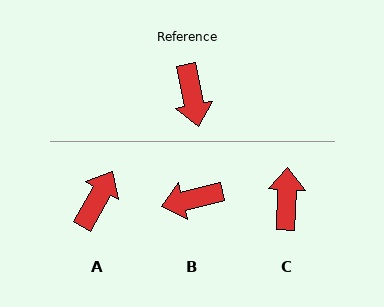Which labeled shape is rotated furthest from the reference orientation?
C, about 167 degrees away.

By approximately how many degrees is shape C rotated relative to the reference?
Approximately 167 degrees counter-clockwise.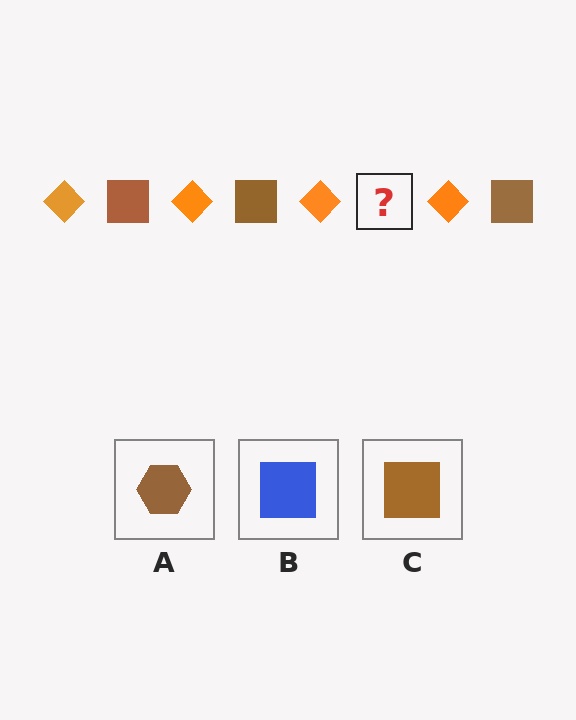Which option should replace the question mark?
Option C.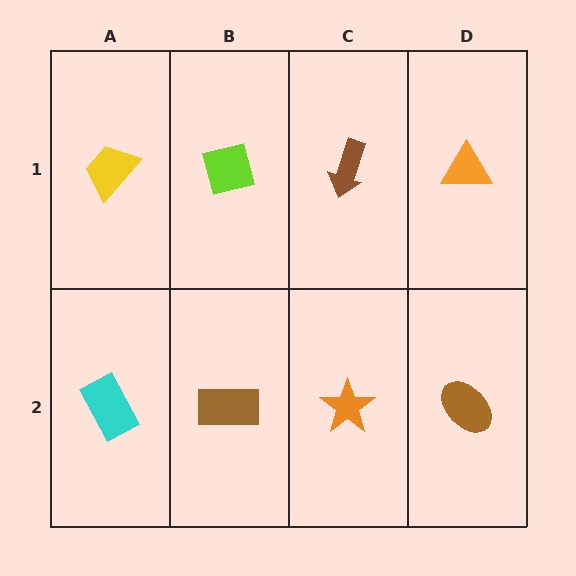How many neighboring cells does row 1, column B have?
3.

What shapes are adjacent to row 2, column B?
A lime square (row 1, column B), a cyan rectangle (row 2, column A), an orange star (row 2, column C).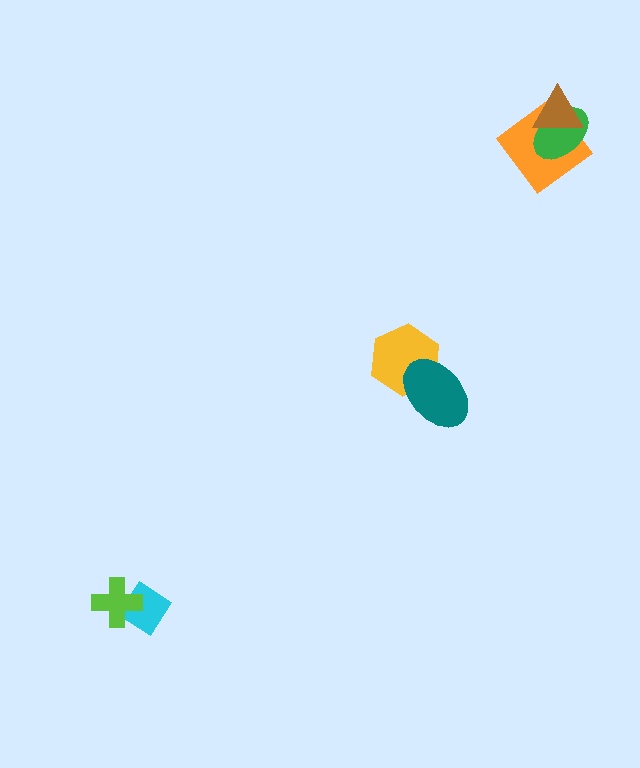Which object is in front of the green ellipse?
The brown triangle is in front of the green ellipse.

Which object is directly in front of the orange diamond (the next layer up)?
The green ellipse is directly in front of the orange diamond.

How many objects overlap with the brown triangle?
2 objects overlap with the brown triangle.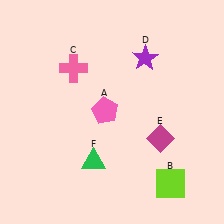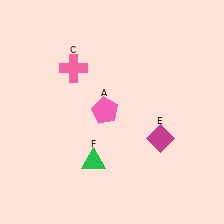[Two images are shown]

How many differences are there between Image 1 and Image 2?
There are 2 differences between the two images.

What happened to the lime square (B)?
The lime square (B) was removed in Image 2. It was in the bottom-right area of Image 1.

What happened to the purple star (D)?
The purple star (D) was removed in Image 2. It was in the top-right area of Image 1.